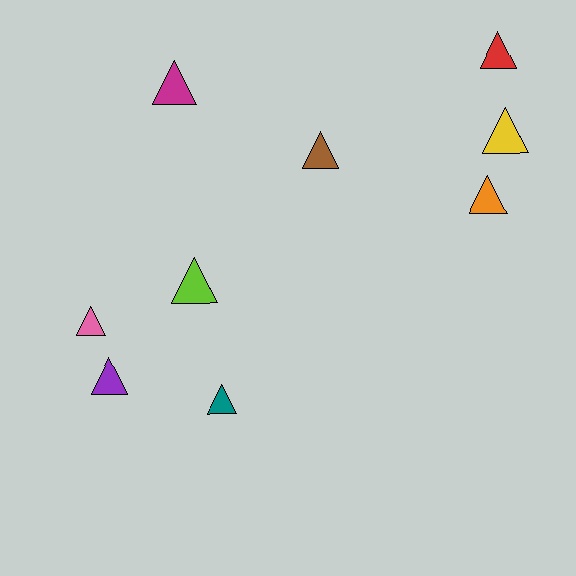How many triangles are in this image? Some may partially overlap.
There are 9 triangles.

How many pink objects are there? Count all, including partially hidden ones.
There is 1 pink object.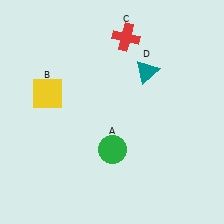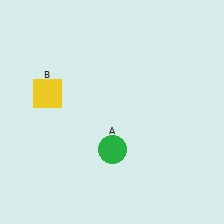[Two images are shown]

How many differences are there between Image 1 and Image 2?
There are 2 differences between the two images.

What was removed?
The red cross (C), the teal triangle (D) were removed in Image 2.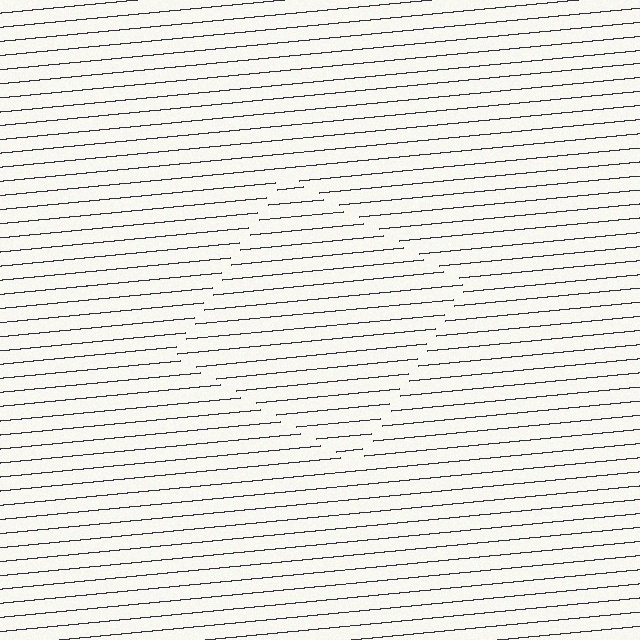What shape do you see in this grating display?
An illusory square. The interior of the shape contains the same grating, shifted by half a period — the contour is defined by the phase discontinuity where line-ends from the inner and outer gratings abut.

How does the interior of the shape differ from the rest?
The interior of the shape contains the same grating, shifted by half a period — the contour is defined by the phase discontinuity where line-ends from the inner and outer gratings abut.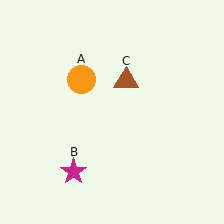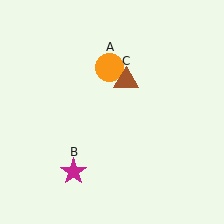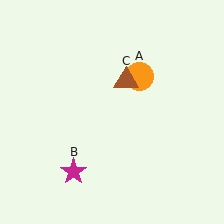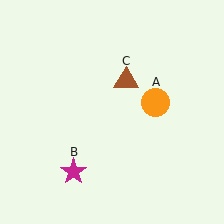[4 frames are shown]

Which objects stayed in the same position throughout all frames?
Magenta star (object B) and brown triangle (object C) remained stationary.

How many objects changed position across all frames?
1 object changed position: orange circle (object A).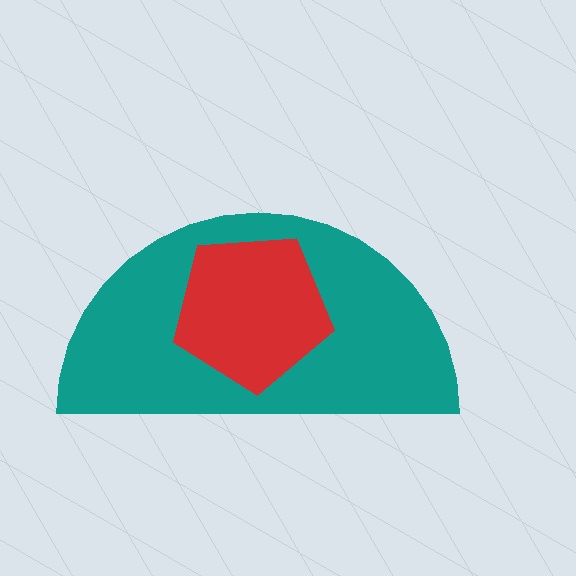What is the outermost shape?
The teal semicircle.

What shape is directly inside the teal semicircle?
The red pentagon.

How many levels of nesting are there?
2.